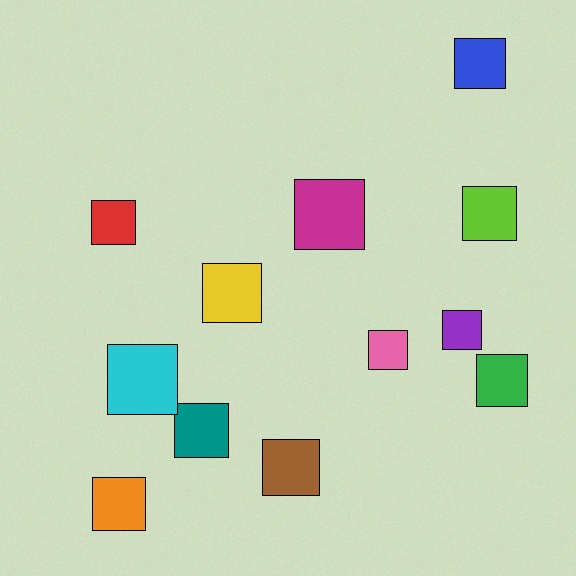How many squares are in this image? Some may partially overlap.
There are 12 squares.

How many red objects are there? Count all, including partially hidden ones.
There is 1 red object.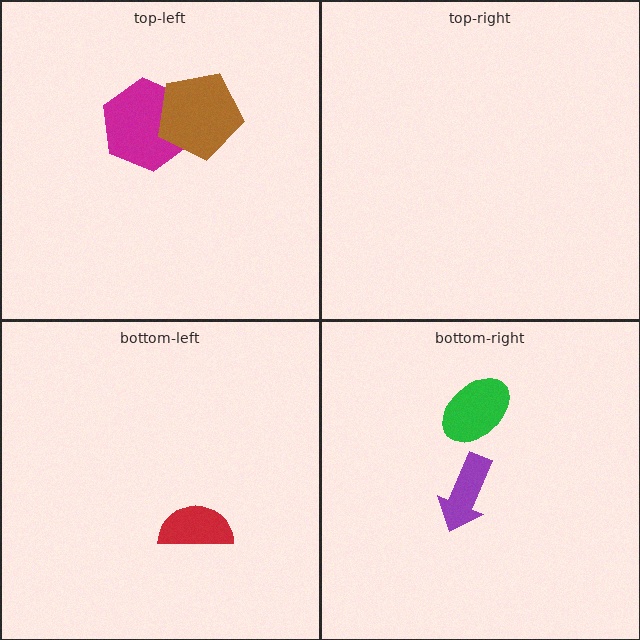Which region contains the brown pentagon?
The top-left region.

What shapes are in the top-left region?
The magenta hexagon, the brown pentagon.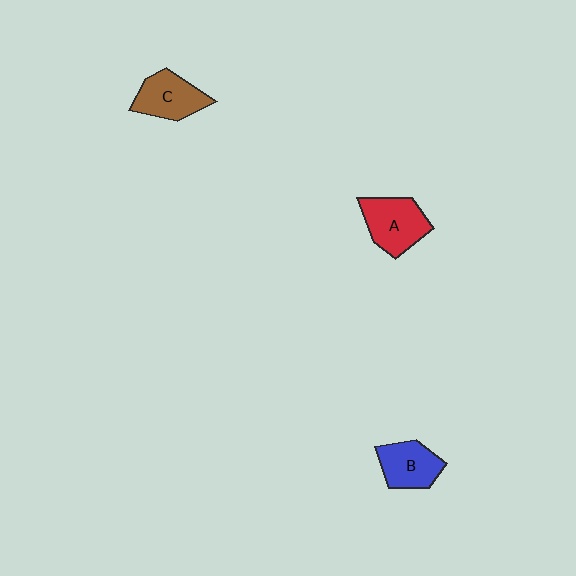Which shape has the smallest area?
Shape B (blue).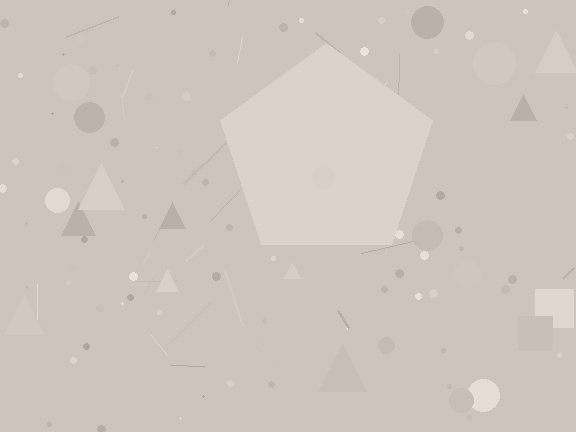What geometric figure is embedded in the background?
A pentagon is embedded in the background.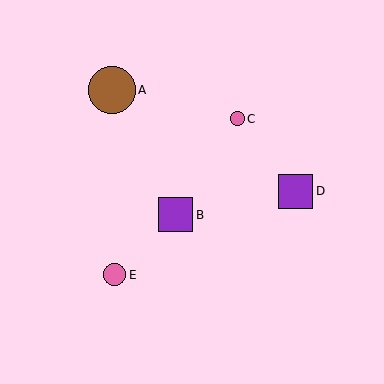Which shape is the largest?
The brown circle (labeled A) is the largest.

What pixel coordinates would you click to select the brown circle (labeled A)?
Click at (112, 90) to select the brown circle A.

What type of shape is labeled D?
Shape D is a purple square.